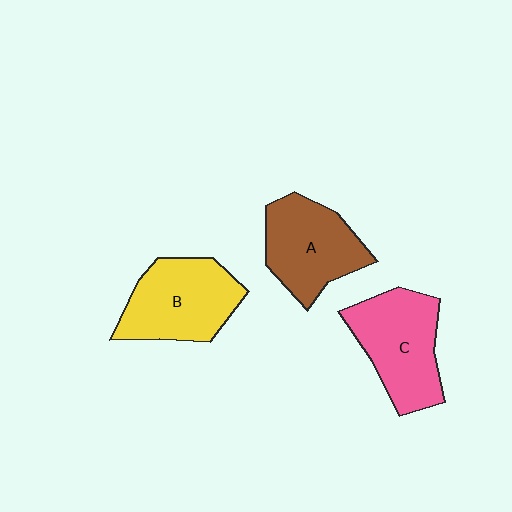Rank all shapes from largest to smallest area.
From largest to smallest: C (pink), B (yellow), A (brown).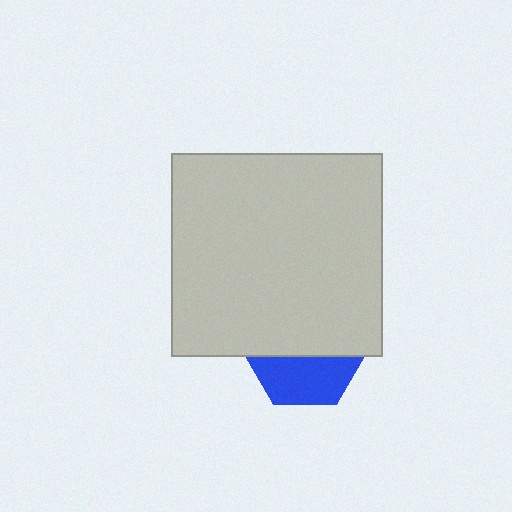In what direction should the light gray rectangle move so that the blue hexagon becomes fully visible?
The light gray rectangle should move up. That is the shortest direction to clear the overlap and leave the blue hexagon fully visible.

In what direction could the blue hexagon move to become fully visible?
The blue hexagon could move down. That would shift it out from behind the light gray rectangle entirely.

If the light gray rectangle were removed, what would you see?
You would see the complete blue hexagon.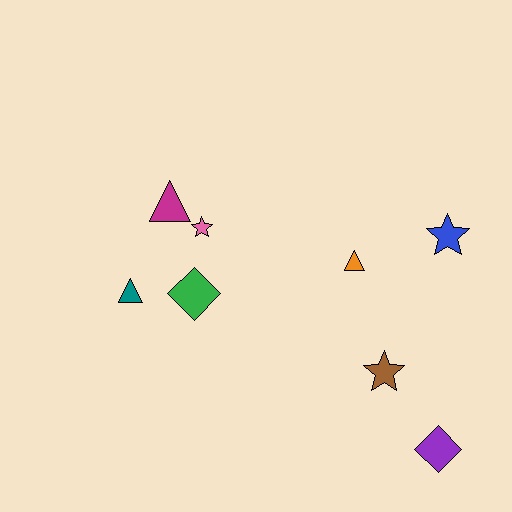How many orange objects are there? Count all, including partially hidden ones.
There is 1 orange object.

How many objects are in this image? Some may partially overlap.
There are 8 objects.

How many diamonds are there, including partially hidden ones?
There are 2 diamonds.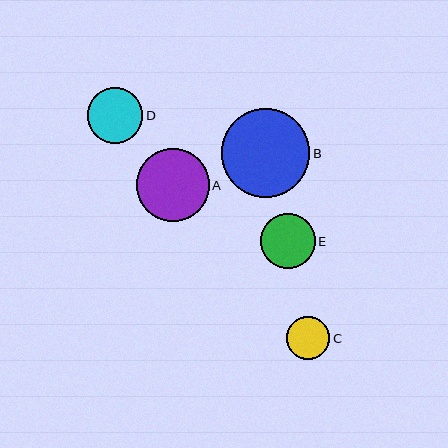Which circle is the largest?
Circle B is the largest with a size of approximately 89 pixels.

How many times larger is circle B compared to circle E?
Circle B is approximately 1.6 times the size of circle E.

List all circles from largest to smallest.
From largest to smallest: B, A, D, E, C.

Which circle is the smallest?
Circle C is the smallest with a size of approximately 43 pixels.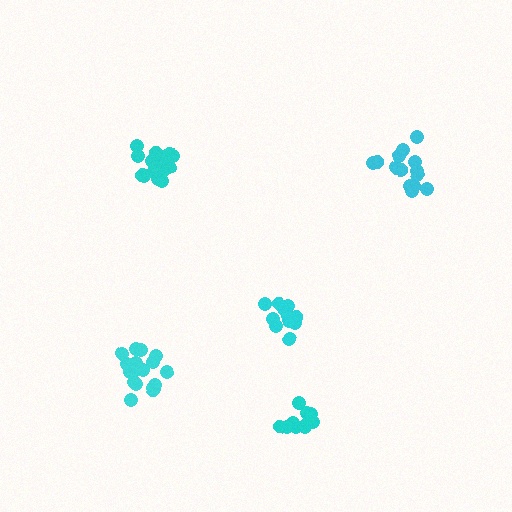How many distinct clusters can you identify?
There are 5 distinct clusters.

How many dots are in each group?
Group 1: 11 dots, Group 2: 17 dots, Group 3: 17 dots, Group 4: 13 dots, Group 5: 14 dots (72 total).